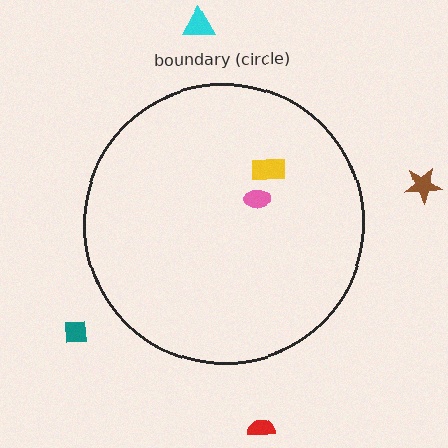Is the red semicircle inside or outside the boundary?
Outside.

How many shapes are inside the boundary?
2 inside, 4 outside.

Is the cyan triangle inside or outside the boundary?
Outside.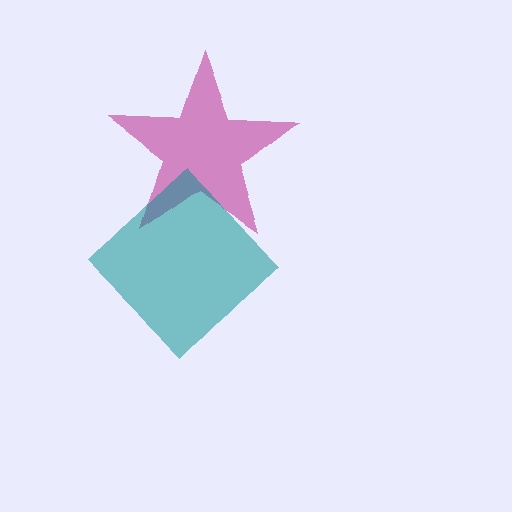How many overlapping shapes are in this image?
There are 2 overlapping shapes in the image.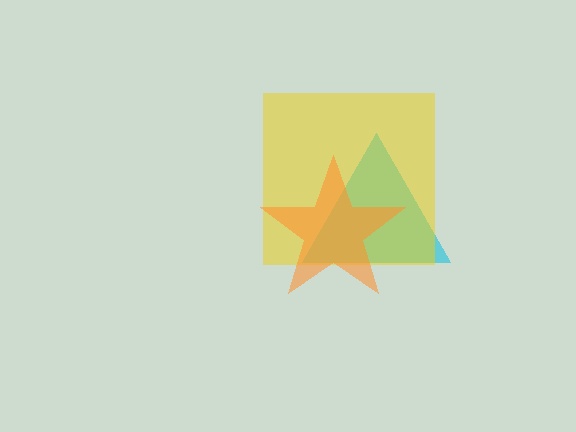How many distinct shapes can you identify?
There are 3 distinct shapes: a cyan triangle, a yellow square, an orange star.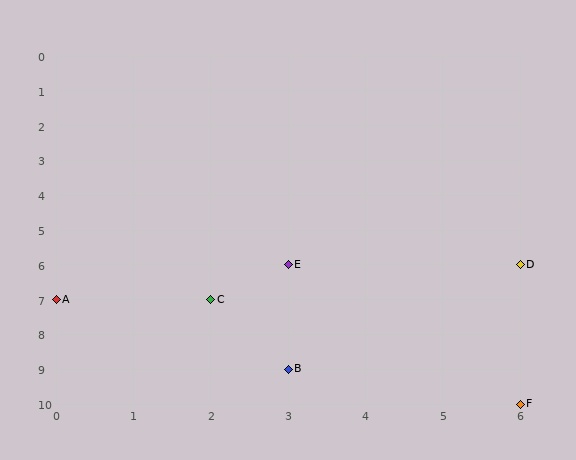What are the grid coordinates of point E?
Point E is at grid coordinates (3, 6).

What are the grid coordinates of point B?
Point B is at grid coordinates (3, 9).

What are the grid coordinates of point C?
Point C is at grid coordinates (2, 7).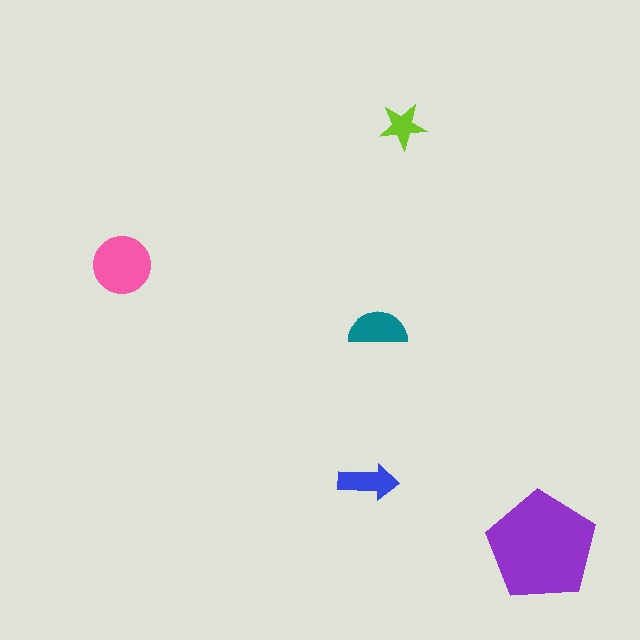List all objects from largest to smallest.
The purple pentagon, the pink circle, the teal semicircle, the blue arrow, the lime star.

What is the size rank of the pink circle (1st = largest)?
2nd.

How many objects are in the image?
There are 5 objects in the image.